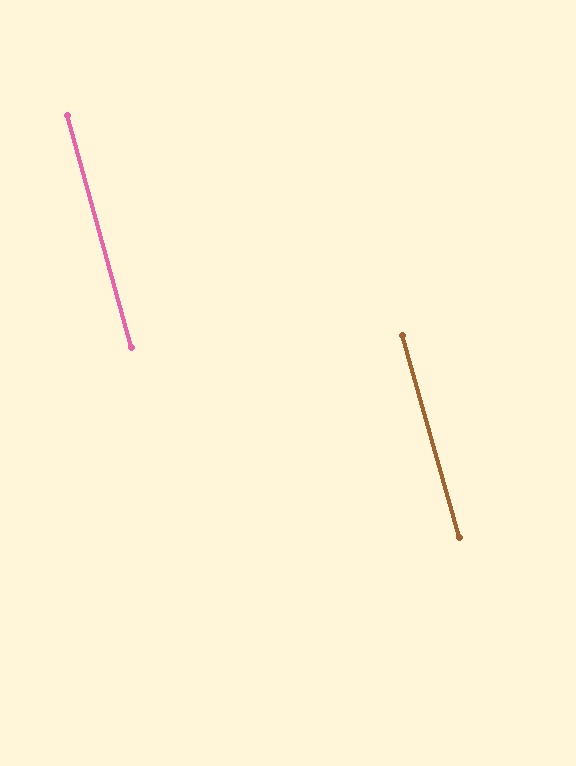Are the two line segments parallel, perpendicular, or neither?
Parallel — their directions differ by only 0.4°.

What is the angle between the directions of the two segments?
Approximately 0 degrees.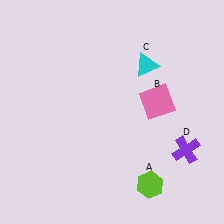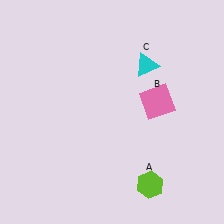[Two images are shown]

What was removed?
The purple cross (D) was removed in Image 2.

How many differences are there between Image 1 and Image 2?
There is 1 difference between the two images.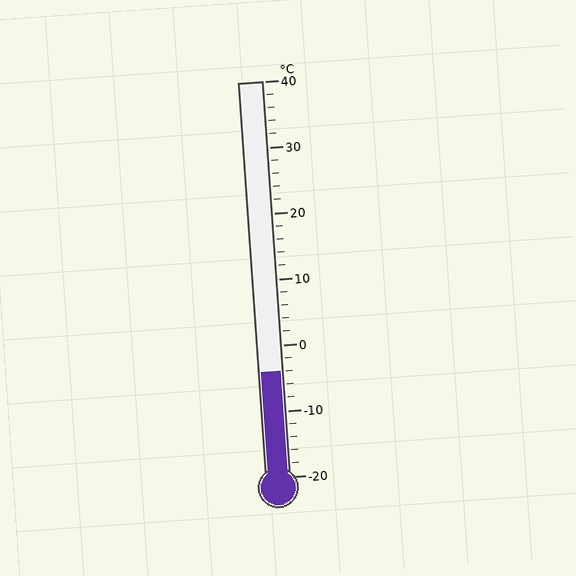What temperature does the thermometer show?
The thermometer shows approximately -4°C.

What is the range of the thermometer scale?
The thermometer scale ranges from -20°C to 40°C.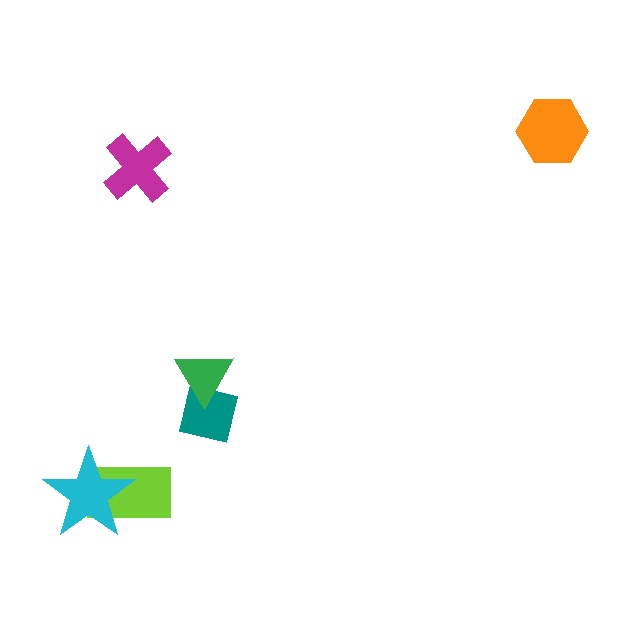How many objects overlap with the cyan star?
1 object overlaps with the cyan star.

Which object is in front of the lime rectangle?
The cyan star is in front of the lime rectangle.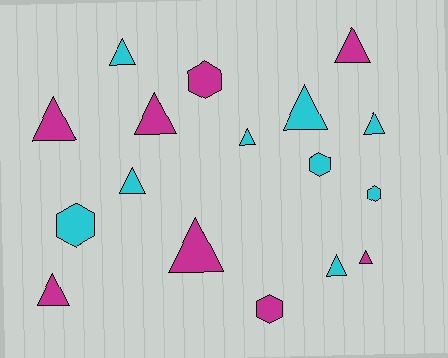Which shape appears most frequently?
Triangle, with 12 objects.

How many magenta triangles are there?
There are 6 magenta triangles.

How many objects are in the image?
There are 17 objects.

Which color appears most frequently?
Cyan, with 9 objects.